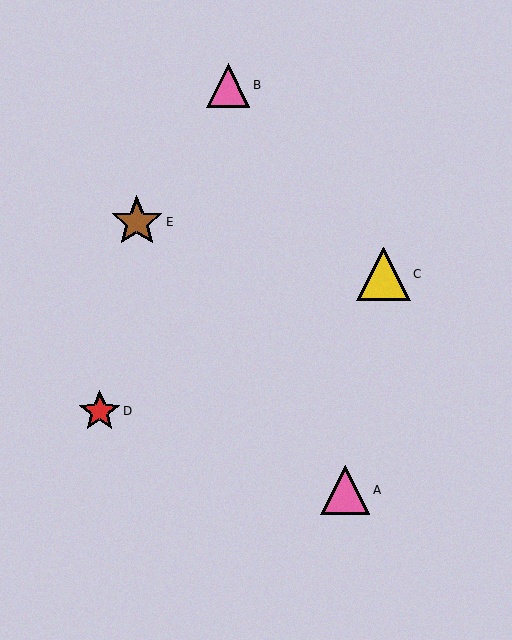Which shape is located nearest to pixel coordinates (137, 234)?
The brown star (labeled E) at (137, 222) is nearest to that location.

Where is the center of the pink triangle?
The center of the pink triangle is at (228, 85).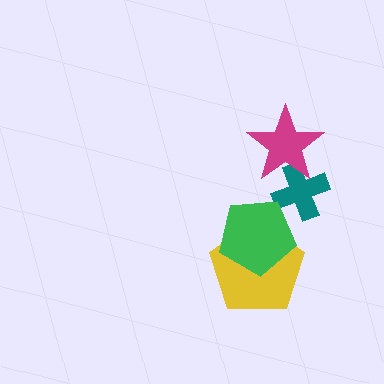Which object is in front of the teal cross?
The magenta star is in front of the teal cross.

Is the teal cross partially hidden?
Yes, it is partially covered by another shape.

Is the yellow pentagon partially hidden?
Yes, it is partially covered by another shape.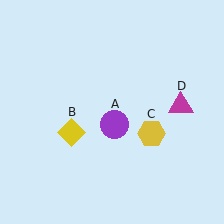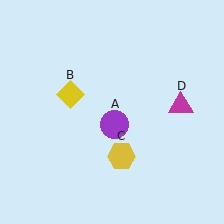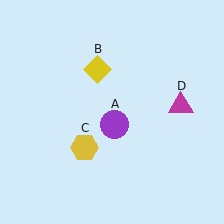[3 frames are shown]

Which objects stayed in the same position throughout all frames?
Purple circle (object A) and magenta triangle (object D) remained stationary.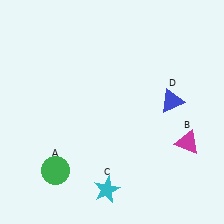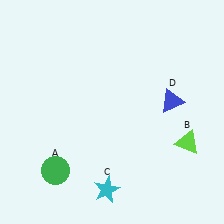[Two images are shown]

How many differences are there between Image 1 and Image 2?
There is 1 difference between the two images.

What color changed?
The triangle (B) changed from magenta in Image 1 to lime in Image 2.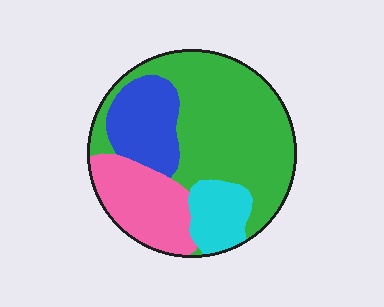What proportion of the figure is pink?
Pink takes up about one fifth (1/5) of the figure.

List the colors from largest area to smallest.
From largest to smallest: green, pink, blue, cyan.